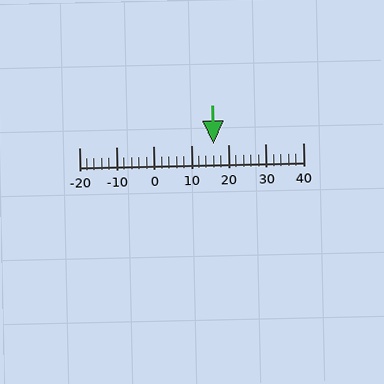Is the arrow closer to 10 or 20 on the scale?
The arrow is closer to 20.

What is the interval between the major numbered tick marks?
The major tick marks are spaced 10 units apart.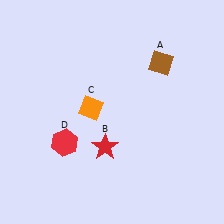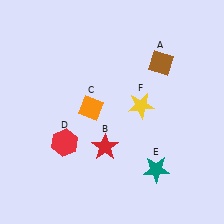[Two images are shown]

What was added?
A teal star (E), a yellow star (F) were added in Image 2.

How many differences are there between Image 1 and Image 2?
There are 2 differences between the two images.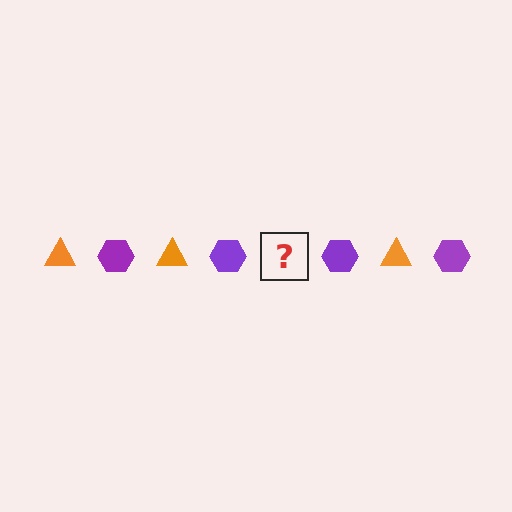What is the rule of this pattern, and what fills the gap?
The rule is that the pattern alternates between orange triangle and purple hexagon. The gap should be filled with an orange triangle.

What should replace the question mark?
The question mark should be replaced with an orange triangle.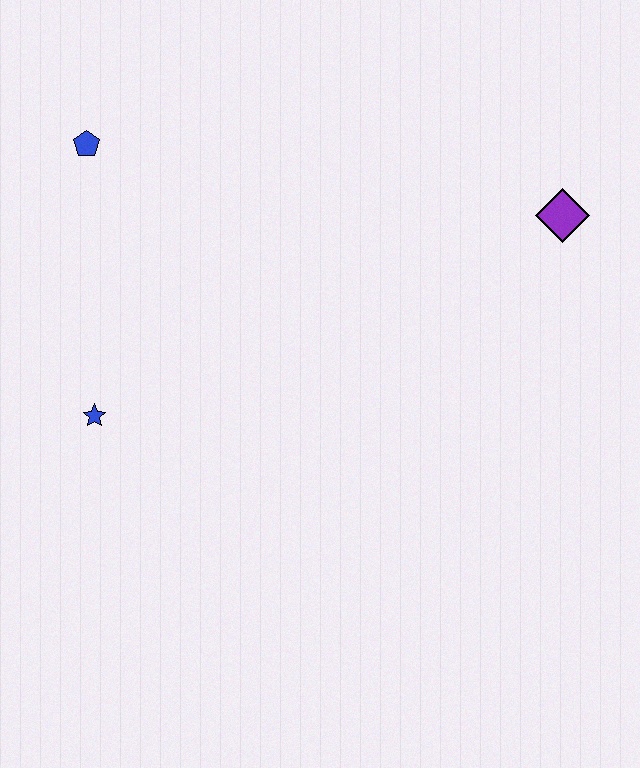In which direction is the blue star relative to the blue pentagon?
The blue star is below the blue pentagon.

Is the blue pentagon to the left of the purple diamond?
Yes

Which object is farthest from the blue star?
The purple diamond is farthest from the blue star.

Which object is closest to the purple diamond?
The blue pentagon is closest to the purple diamond.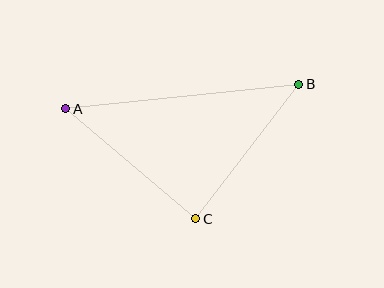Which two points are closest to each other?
Points B and C are closest to each other.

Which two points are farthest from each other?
Points A and B are farthest from each other.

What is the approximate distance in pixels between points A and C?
The distance between A and C is approximately 170 pixels.